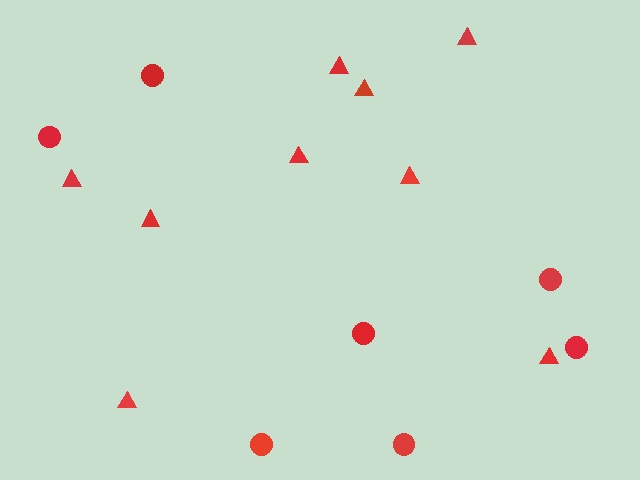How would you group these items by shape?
There are 2 groups: one group of triangles (9) and one group of circles (7).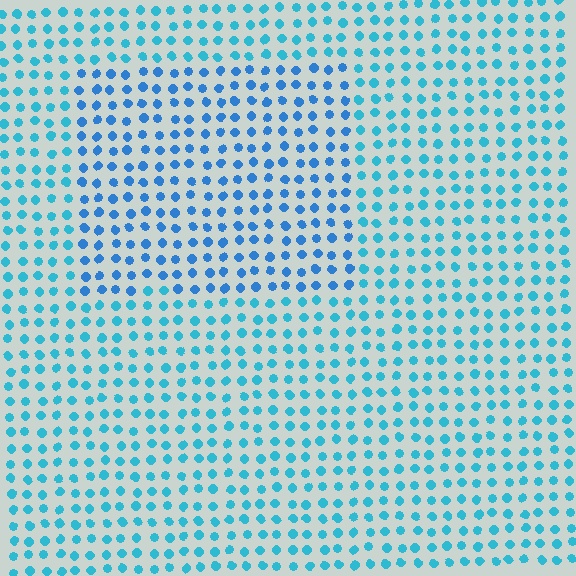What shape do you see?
I see a rectangle.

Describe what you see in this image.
The image is filled with small cyan elements in a uniform arrangement. A rectangle-shaped region is visible where the elements are tinted to a slightly different hue, forming a subtle color boundary.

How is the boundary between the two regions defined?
The boundary is defined purely by a slight shift in hue (about 22 degrees). Spacing, size, and orientation are identical on both sides.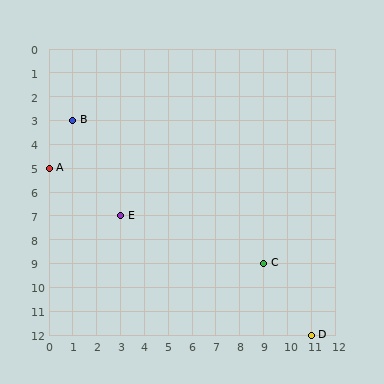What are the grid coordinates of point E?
Point E is at grid coordinates (3, 7).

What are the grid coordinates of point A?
Point A is at grid coordinates (0, 5).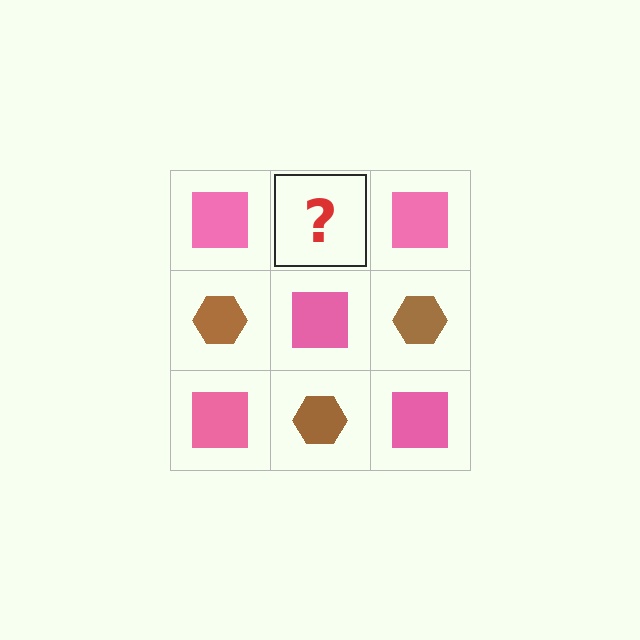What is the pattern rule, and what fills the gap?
The rule is that it alternates pink square and brown hexagon in a checkerboard pattern. The gap should be filled with a brown hexagon.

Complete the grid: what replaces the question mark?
The question mark should be replaced with a brown hexagon.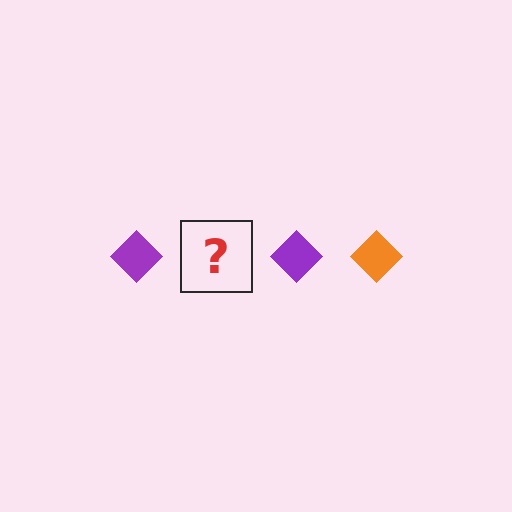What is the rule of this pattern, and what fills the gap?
The rule is that the pattern cycles through purple, orange diamonds. The gap should be filled with an orange diamond.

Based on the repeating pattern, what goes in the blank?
The blank should be an orange diamond.